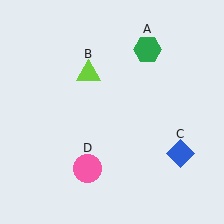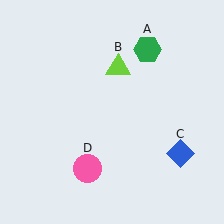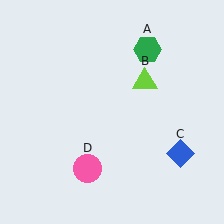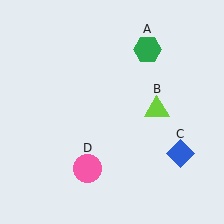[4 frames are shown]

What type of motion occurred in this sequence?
The lime triangle (object B) rotated clockwise around the center of the scene.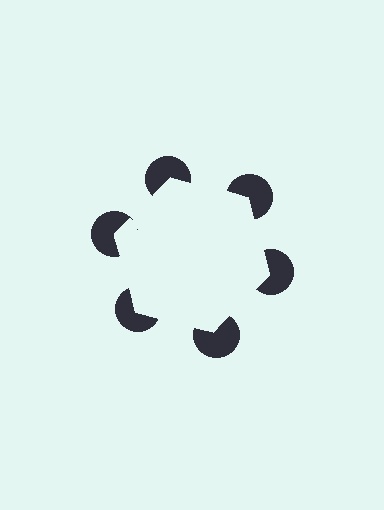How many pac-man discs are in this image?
There are 6 — one at each vertex of the illusory hexagon.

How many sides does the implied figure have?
6 sides.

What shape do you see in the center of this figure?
An illusory hexagon — its edges are inferred from the aligned wedge cuts in the pac-man discs, not physically drawn.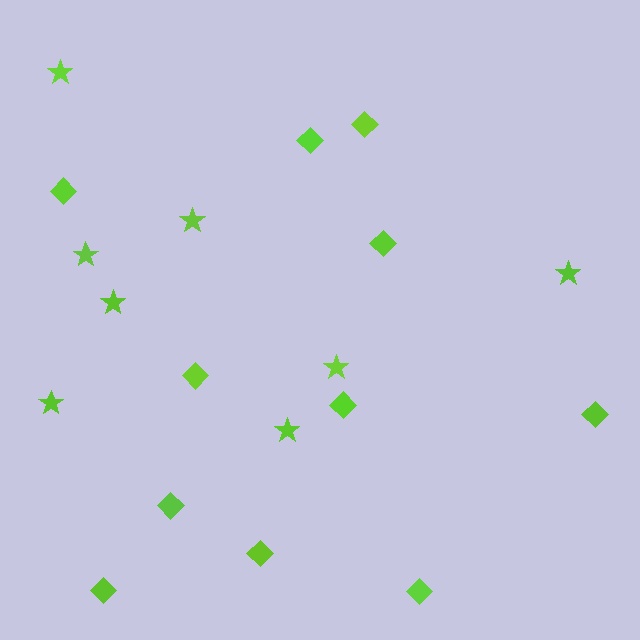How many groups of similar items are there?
There are 2 groups: one group of stars (8) and one group of diamonds (11).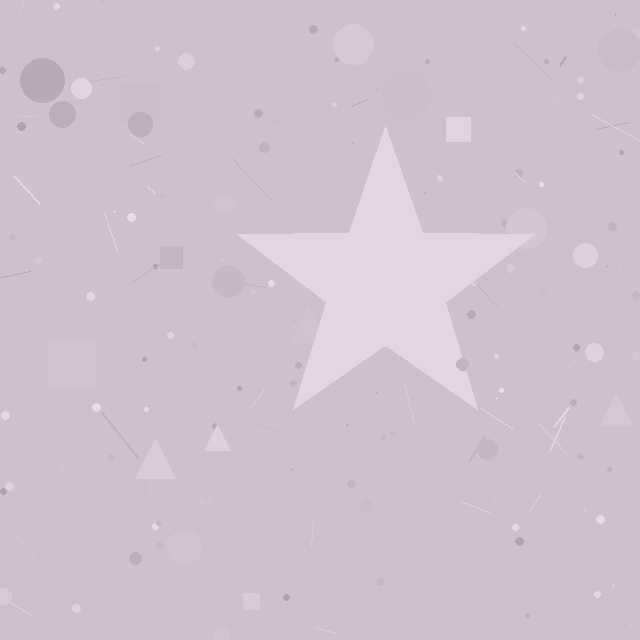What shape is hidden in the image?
A star is hidden in the image.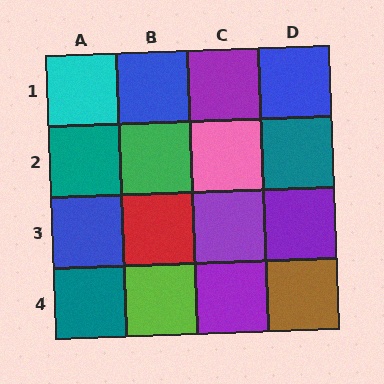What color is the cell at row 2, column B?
Green.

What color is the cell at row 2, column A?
Teal.